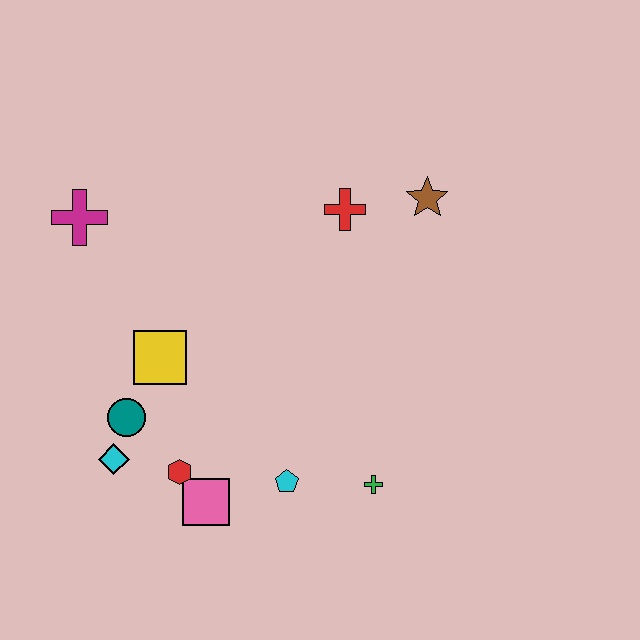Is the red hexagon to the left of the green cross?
Yes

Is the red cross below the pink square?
No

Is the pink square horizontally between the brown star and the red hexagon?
Yes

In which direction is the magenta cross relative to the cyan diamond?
The magenta cross is above the cyan diamond.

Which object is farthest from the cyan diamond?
The brown star is farthest from the cyan diamond.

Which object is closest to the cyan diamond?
The teal circle is closest to the cyan diamond.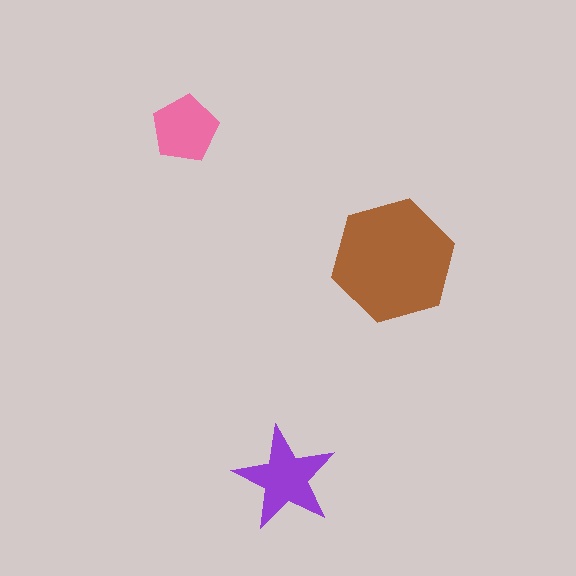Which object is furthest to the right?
The brown hexagon is rightmost.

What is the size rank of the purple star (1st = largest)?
2nd.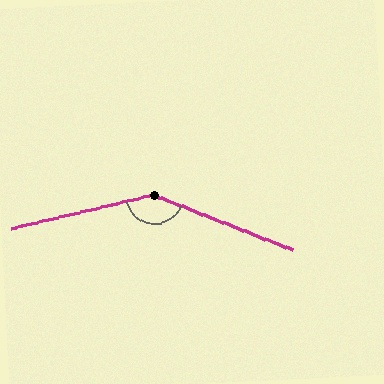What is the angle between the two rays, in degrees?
Approximately 146 degrees.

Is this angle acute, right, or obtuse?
It is obtuse.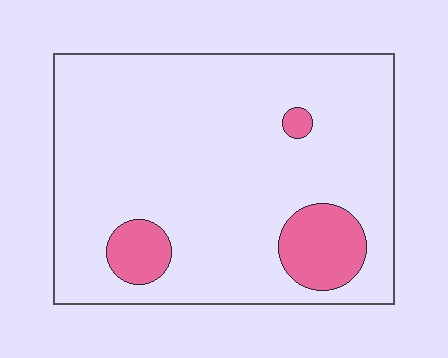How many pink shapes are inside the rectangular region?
3.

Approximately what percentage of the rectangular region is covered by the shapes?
Approximately 10%.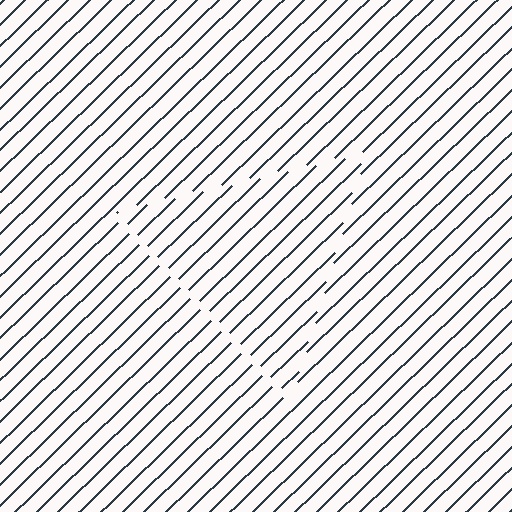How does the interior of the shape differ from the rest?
The interior of the shape contains the same grating, shifted by half a period — the contour is defined by the phase discontinuity where line-ends from the inner and outer gratings abut.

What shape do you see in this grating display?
An illusory triangle. The interior of the shape contains the same grating, shifted by half a period — the contour is defined by the phase discontinuity where line-ends from the inner and outer gratings abut.